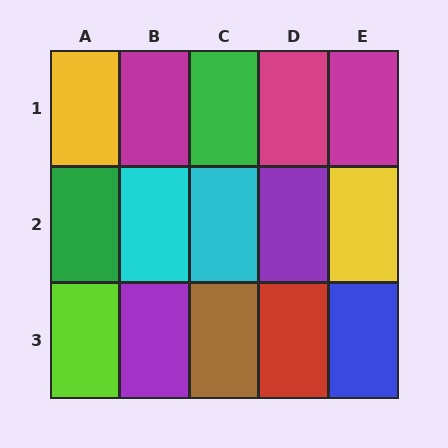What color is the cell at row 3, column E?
Blue.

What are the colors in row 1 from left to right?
Yellow, magenta, green, magenta, magenta.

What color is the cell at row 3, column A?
Lime.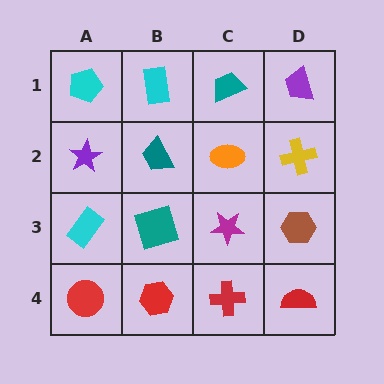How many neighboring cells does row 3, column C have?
4.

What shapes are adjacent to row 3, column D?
A yellow cross (row 2, column D), a red semicircle (row 4, column D), a magenta star (row 3, column C).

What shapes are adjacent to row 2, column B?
A cyan rectangle (row 1, column B), a teal square (row 3, column B), a purple star (row 2, column A), an orange ellipse (row 2, column C).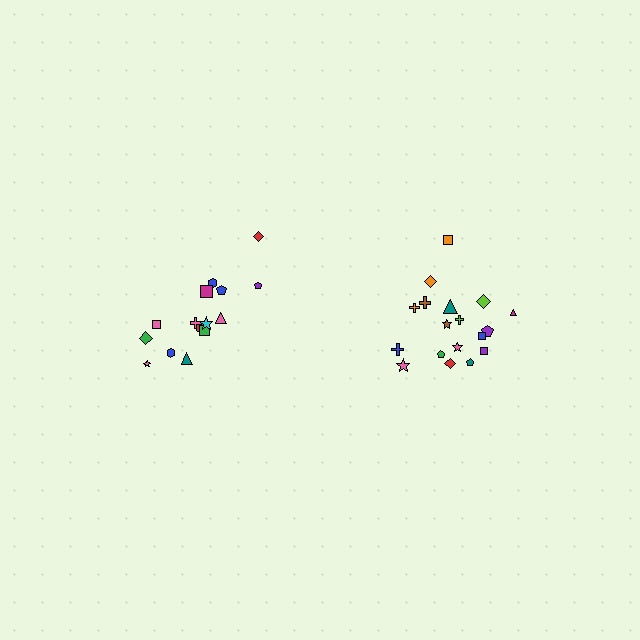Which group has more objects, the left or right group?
The right group.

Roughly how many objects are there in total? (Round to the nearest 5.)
Roughly 35 objects in total.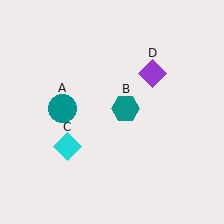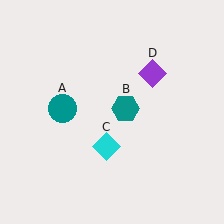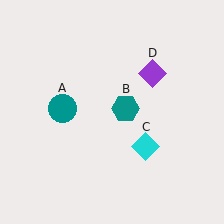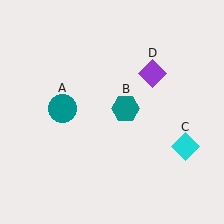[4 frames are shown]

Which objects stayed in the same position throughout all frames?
Teal circle (object A) and teal hexagon (object B) and purple diamond (object D) remained stationary.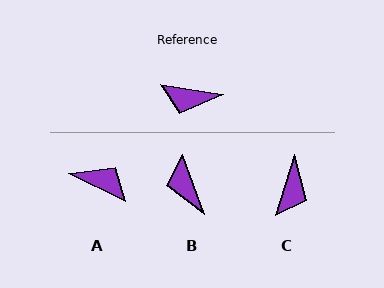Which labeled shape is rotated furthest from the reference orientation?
A, about 164 degrees away.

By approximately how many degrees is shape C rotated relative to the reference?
Approximately 82 degrees counter-clockwise.